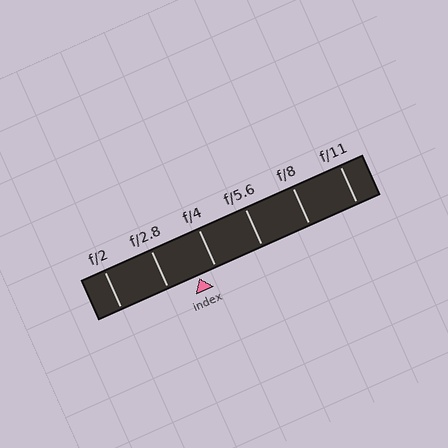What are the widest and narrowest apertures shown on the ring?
The widest aperture shown is f/2 and the narrowest is f/11.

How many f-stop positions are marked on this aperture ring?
There are 6 f-stop positions marked.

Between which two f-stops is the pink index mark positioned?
The index mark is between f/2.8 and f/4.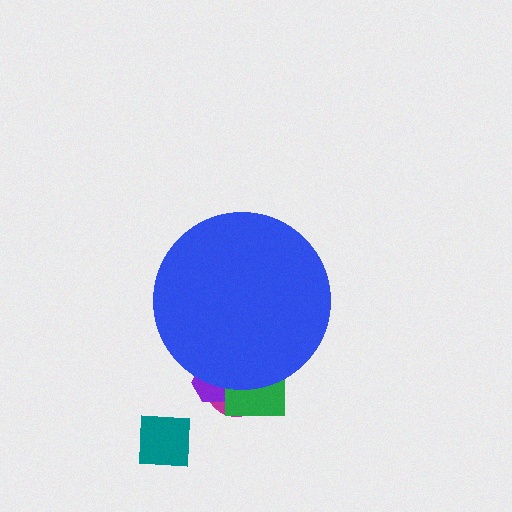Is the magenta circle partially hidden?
Yes, the magenta circle is partially hidden behind the blue circle.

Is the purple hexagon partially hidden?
Yes, the purple hexagon is partially hidden behind the blue circle.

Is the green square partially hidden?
Yes, the green square is partially hidden behind the blue circle.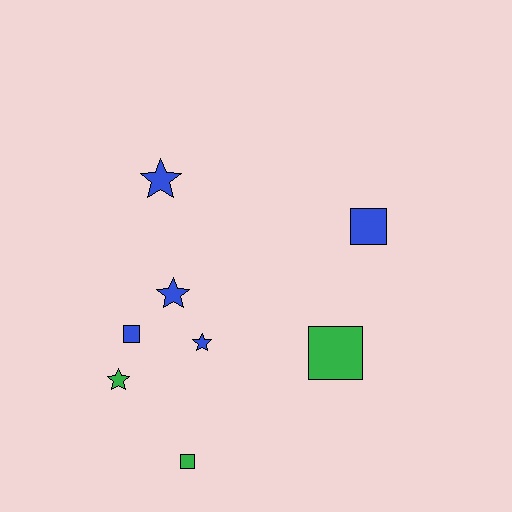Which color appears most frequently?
Blue, with 5 objects.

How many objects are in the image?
There are 8 objects.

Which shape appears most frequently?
Star, with 4 objects.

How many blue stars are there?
There are 3 blue stars.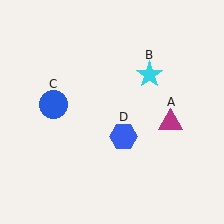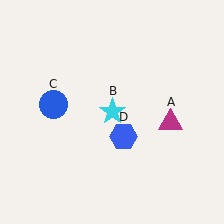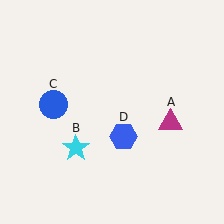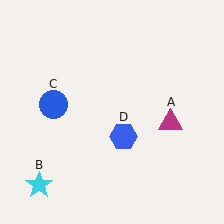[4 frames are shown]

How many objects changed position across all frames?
1 object changed position: cyan star (object B).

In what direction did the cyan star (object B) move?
The cyan star (object B) moved down and to the left.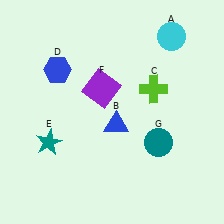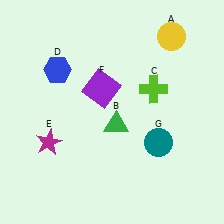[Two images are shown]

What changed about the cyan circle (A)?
In Image 1, A is cyan. In Image 2, it changed to yellow.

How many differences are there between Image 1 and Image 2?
There are 3 differences between the two images.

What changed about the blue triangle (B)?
In Image 1, B is blue. In Image 2, it changed to green.